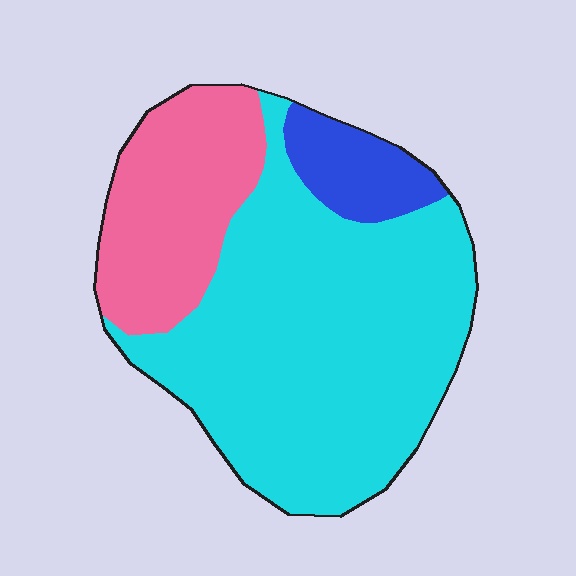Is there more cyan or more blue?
Cyan.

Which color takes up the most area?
Cyan, at roughly 65%.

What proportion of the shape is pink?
Pink takes up less than a quarter of the shape.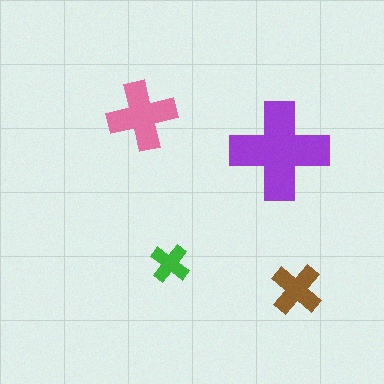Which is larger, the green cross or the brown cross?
The brown one.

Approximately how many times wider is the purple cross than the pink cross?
About 1.5 times wider.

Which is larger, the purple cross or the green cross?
The purple one.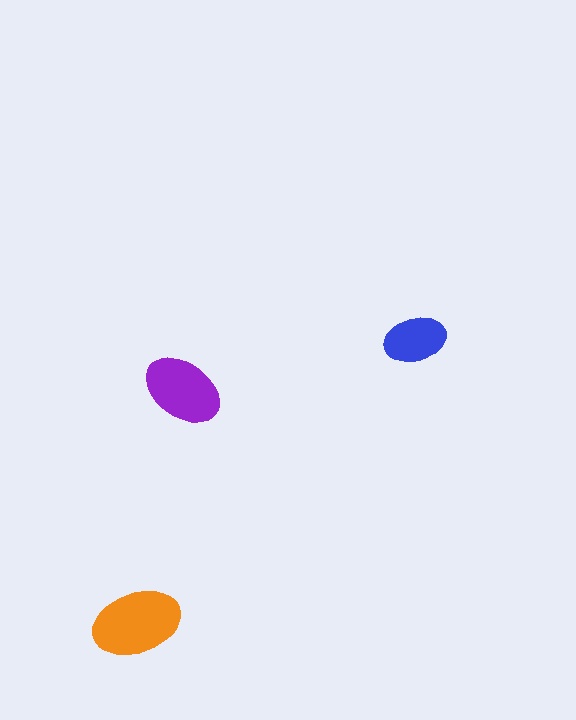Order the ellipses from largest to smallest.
the orange one, the purple one, the blue one.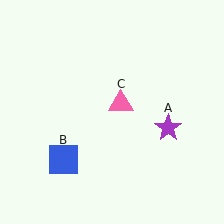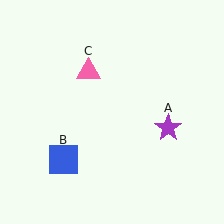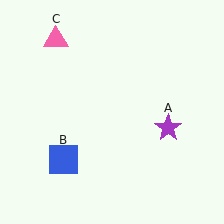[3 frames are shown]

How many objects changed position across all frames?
1 object changed position: pink triangle (object C).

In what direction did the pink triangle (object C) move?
The pink triangle (object C) moved up and to the left.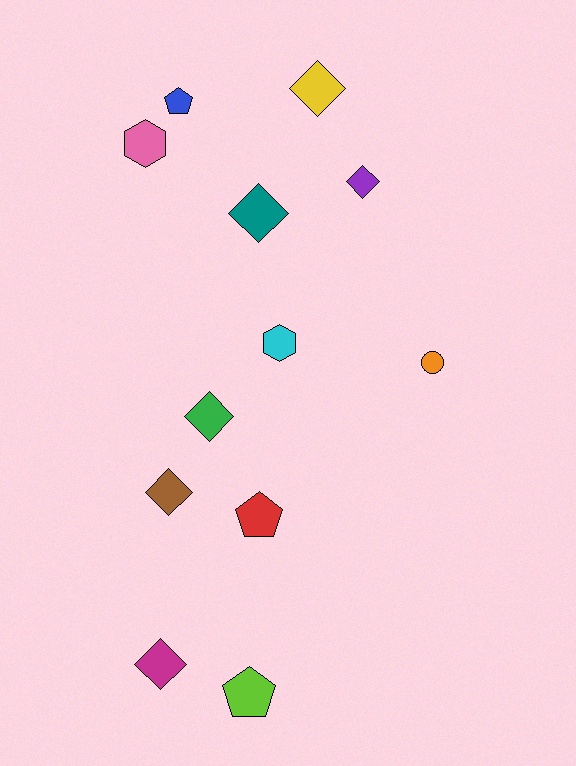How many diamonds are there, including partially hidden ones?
There are 6 diamonds.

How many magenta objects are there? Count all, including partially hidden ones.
There is 1 magenta object.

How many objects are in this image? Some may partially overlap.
There are 12 objects.